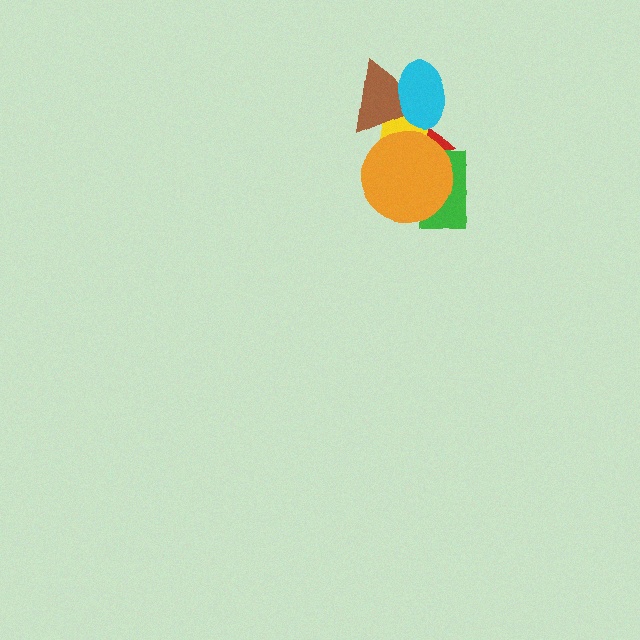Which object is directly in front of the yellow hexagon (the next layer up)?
The orange circle is directly in front of the yellow hexagon.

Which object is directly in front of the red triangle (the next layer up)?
The green rectangle is directly in front of the red triangle.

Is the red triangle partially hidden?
Yes, it is partially covered by another shape.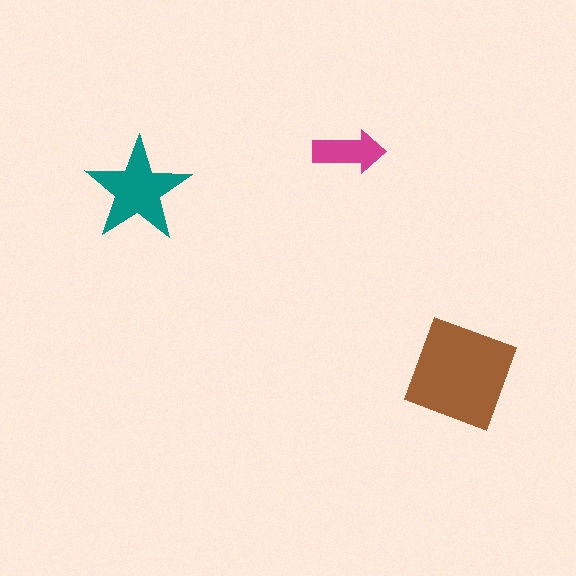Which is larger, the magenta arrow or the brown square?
The brown square.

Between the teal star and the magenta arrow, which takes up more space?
The teal star.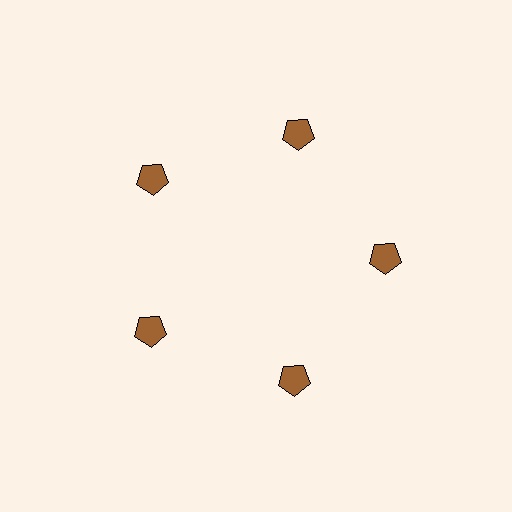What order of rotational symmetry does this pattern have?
This pattern has 5-fold rotational symmetry.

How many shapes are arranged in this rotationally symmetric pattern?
There are 5 shapes, arranged in 5 groups of 1.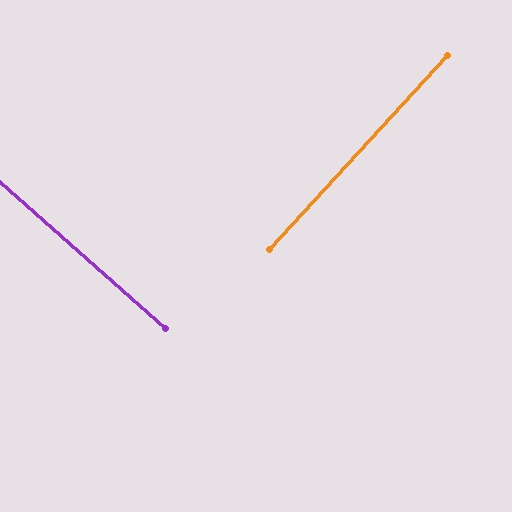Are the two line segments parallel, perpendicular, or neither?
Perpendicular — they meet at approximately 89°.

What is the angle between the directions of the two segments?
Approximately 89 degrees.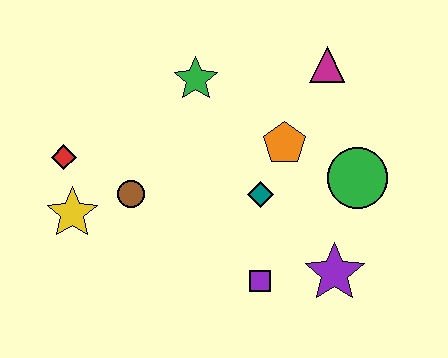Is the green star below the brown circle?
No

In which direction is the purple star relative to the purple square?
The purple star is to the right of the purple square.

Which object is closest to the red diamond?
The yellow star is closest to the red diamond.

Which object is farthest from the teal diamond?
The red diamond is farthest from the teal diamond.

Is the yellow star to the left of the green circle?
Yes